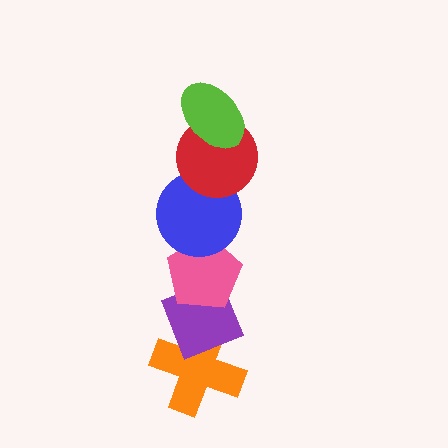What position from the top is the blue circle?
The blue circle is 3rd from the top.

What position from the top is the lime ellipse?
The lime ellipse is 1st from the top.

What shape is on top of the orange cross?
The purple diamond is on top of the orange cross.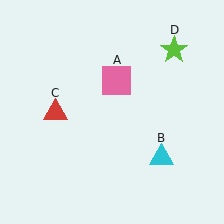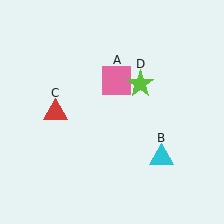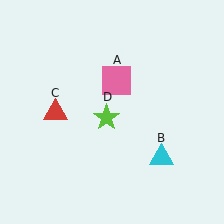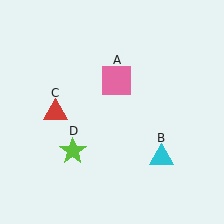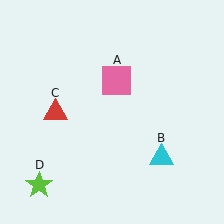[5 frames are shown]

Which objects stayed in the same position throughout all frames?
Pink square (object A) and cyan triangle (object B) and red triangle (object C) remained stationary.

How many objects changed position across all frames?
1 object changed position: lime star (object D).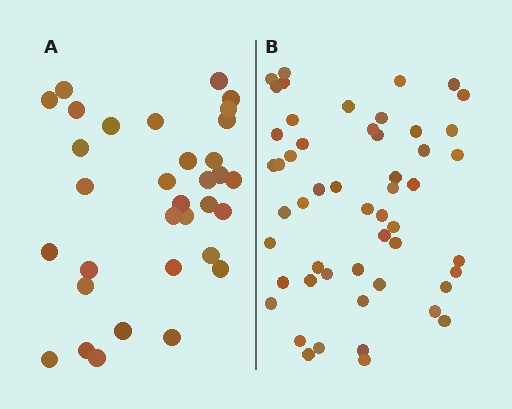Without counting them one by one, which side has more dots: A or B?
Region B (the right region) has more dots.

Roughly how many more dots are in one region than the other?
Region B has approximately 20 more dots than region A.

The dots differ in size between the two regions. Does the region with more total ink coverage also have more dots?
No. Region A has more total ink coverage because its dots are larger, but region B actually contains more individual dots. Total area can be misleading — the number of items is what matters here.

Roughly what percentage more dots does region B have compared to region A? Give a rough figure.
About 60% more.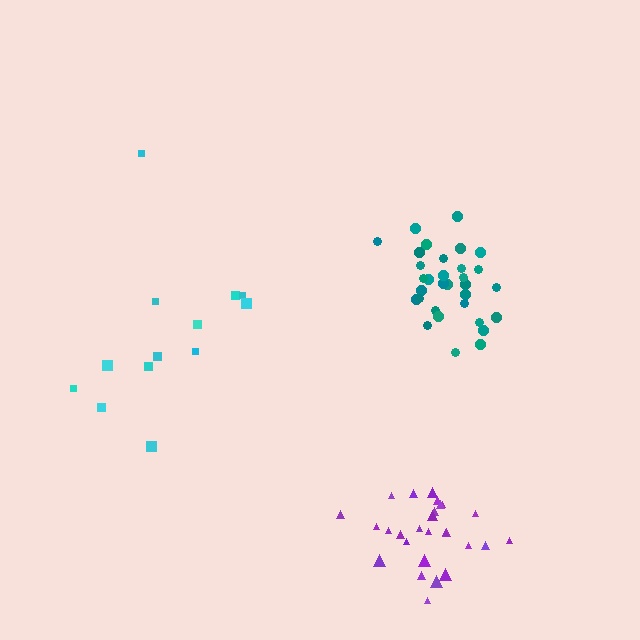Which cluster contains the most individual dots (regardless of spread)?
Teal (32).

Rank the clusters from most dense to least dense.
teal, purple, cyan.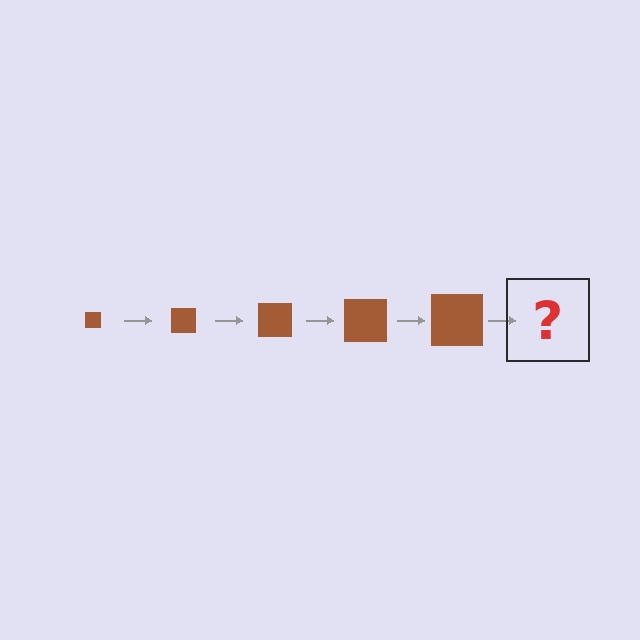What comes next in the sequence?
The next element should be a brown square, larger than the previous one.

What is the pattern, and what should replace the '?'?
The pattern is that the square gets progressively larger each step. The '?' should be a brown square, larger than the previous one.